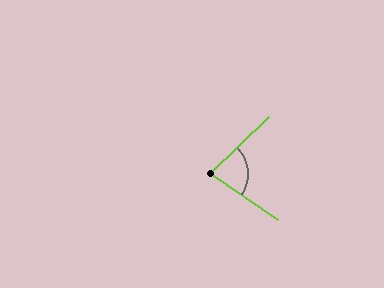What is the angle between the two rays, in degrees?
Approximately 79 degrees.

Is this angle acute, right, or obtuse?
It is acute.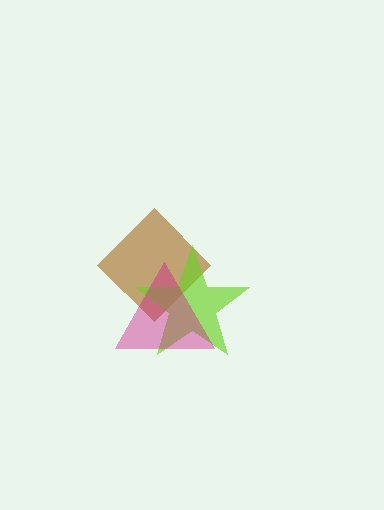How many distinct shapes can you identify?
There are 3 distinct shapes: a brown diamond, a lime star, a magenta triangle.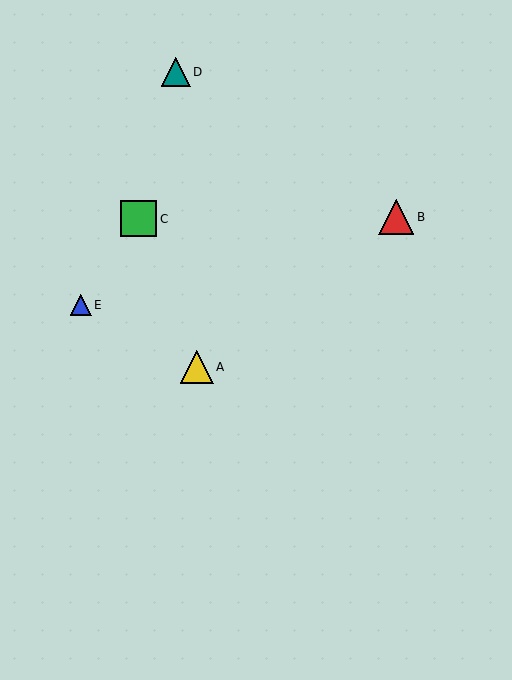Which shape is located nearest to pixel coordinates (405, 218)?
The red triangle (labeled B) at (396, 217) is nearest to that location.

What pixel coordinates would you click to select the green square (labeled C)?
Click at (138, 219) to select the green square C.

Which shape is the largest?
The green square (labeled C) is the largest.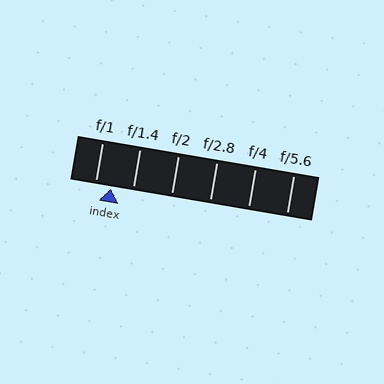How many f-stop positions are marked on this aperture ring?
There are 6 f-stop positions marked.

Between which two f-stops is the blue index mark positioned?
The index mark is between f/1 and f/1.4.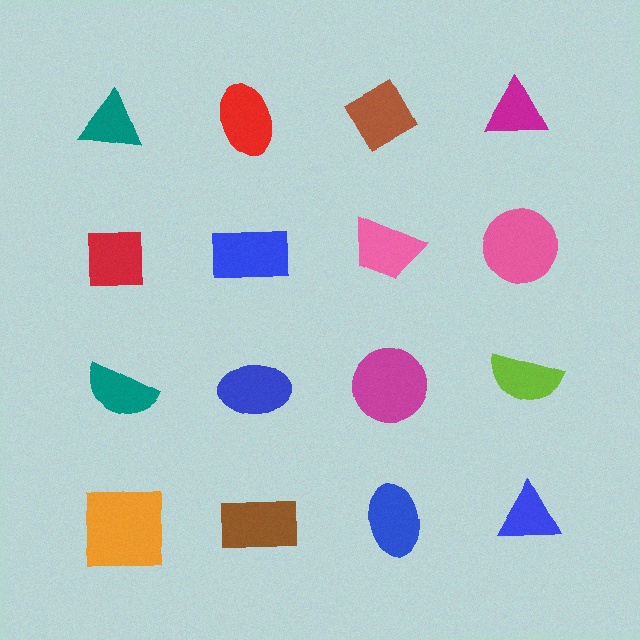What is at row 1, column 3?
A brown diamond.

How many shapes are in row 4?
4 shapes.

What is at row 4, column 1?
An orange square.